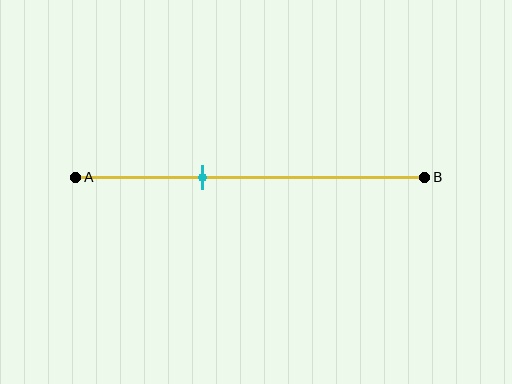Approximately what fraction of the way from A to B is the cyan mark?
The cyan mark is approximately 35% of the way from A to B.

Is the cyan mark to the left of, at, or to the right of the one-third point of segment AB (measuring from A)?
The cyan mark is to the right of the one-third point of segment AB.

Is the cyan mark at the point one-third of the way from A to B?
No, the mark is at about 35% from A, not at the 33% one-third point.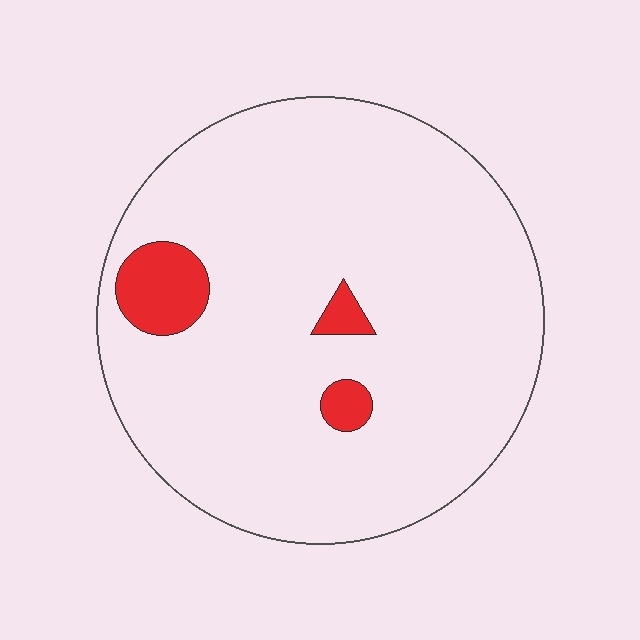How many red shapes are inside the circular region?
3.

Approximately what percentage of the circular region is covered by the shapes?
Approximately 5%.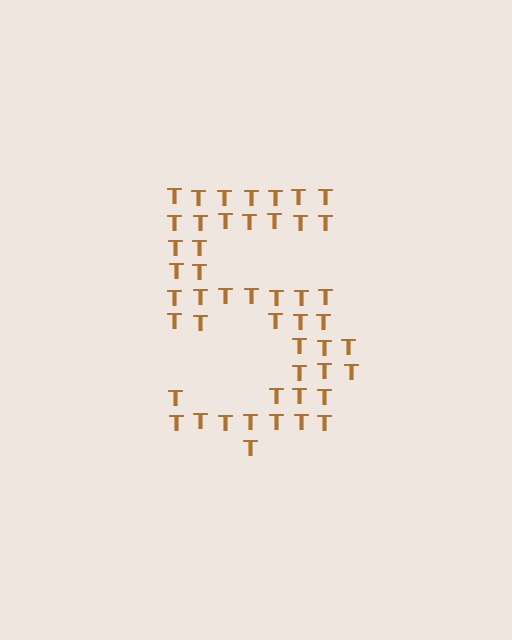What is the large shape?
The large shape is the digit 5.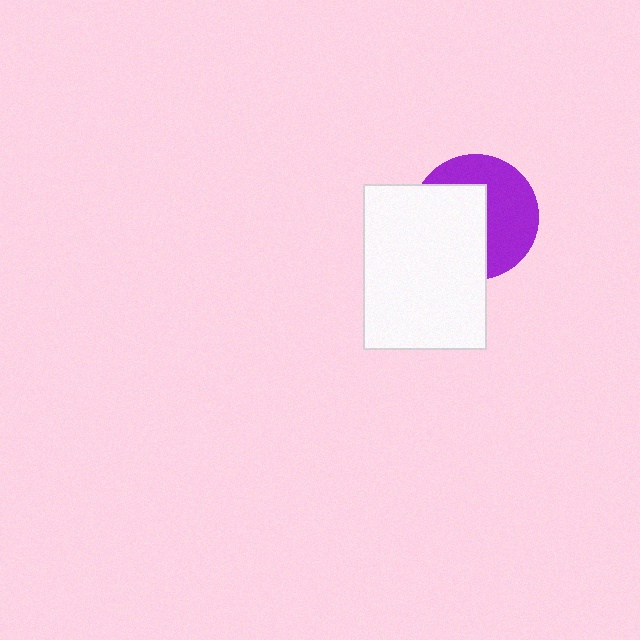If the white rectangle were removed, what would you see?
You would see the complete purple circle.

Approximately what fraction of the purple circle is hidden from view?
Roughly 50% of the purple circle is hidden behind the white rectangle.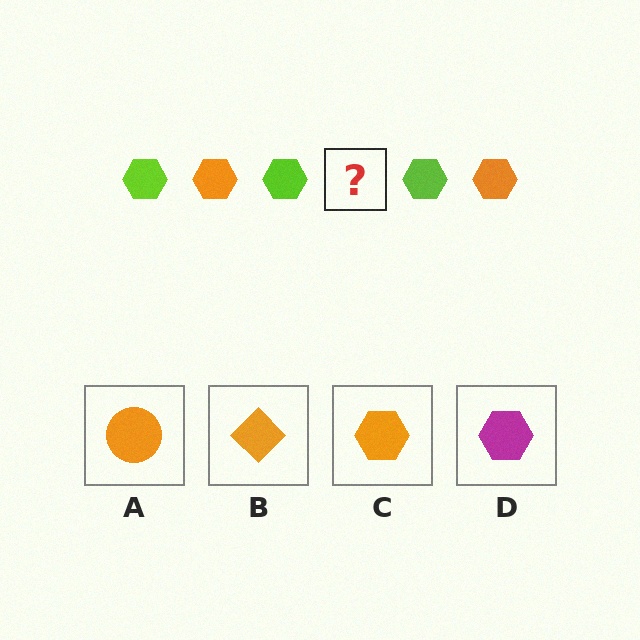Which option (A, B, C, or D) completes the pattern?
C.